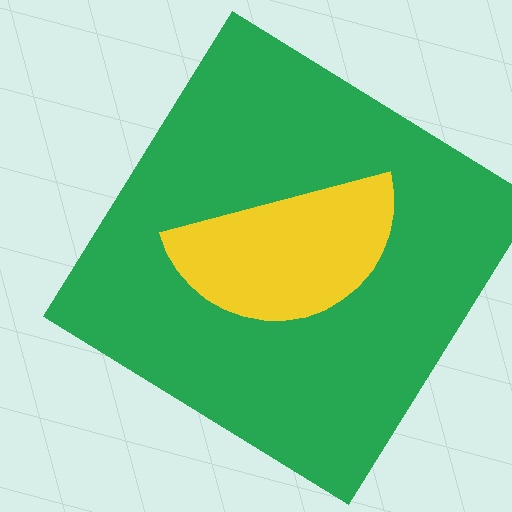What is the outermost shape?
The green diamond.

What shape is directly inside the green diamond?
The yellow semicircle.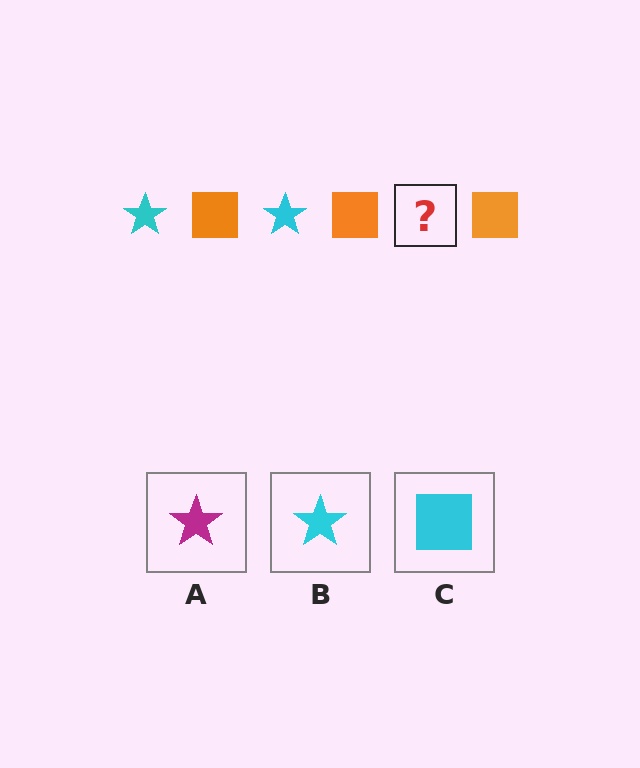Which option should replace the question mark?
Option B.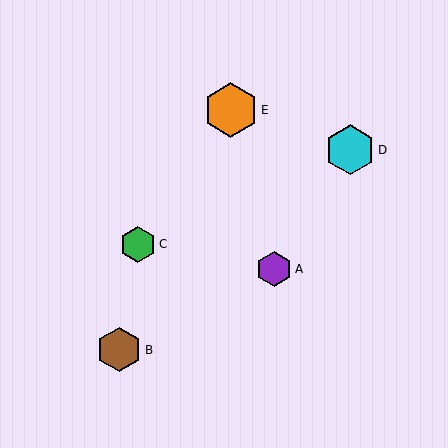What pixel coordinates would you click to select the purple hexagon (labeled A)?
Click at (274, 269) to select the purple hexagon A.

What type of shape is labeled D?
Shape D is a cyan hexagon.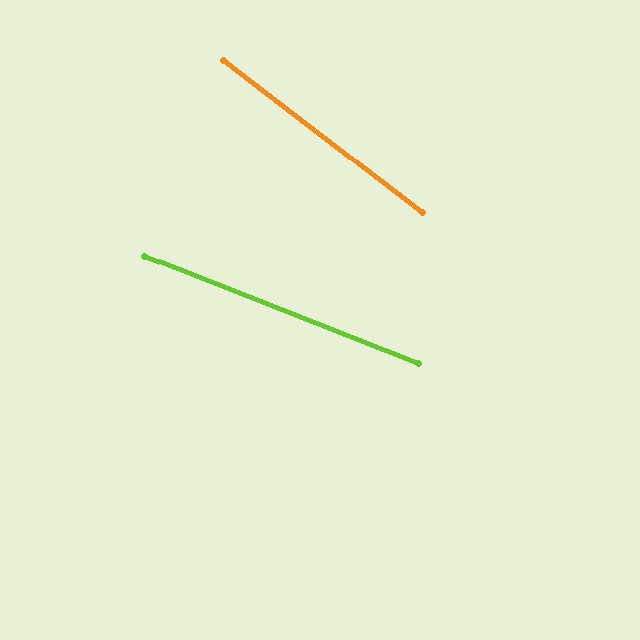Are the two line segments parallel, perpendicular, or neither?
Neither parallel nor perpendicular — they differ by about 16°.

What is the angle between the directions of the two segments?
Approximately 16 degrees.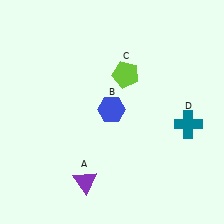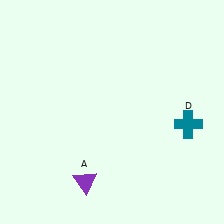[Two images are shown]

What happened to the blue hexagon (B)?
The blue hexagon (B) was removed in Image 2. It was in the top-left area of Image 1.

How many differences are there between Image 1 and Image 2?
There are 2 differences between the two images.